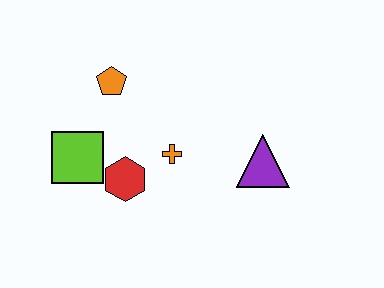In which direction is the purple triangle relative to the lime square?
The purple triangle is to the right of the lime square.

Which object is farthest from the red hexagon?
The purple triangle is farthest from the red hexagon.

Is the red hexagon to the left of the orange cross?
Yes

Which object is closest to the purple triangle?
The orange cross is closest to the purple triangle.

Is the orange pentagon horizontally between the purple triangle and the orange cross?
No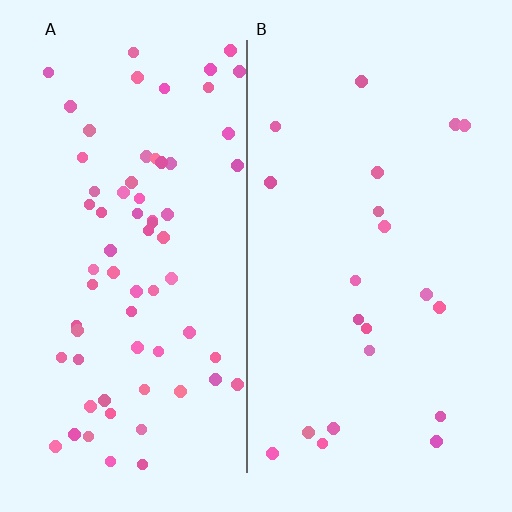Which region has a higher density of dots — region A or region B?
A (the left).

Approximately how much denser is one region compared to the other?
Approximately 3.2× — region A over region B.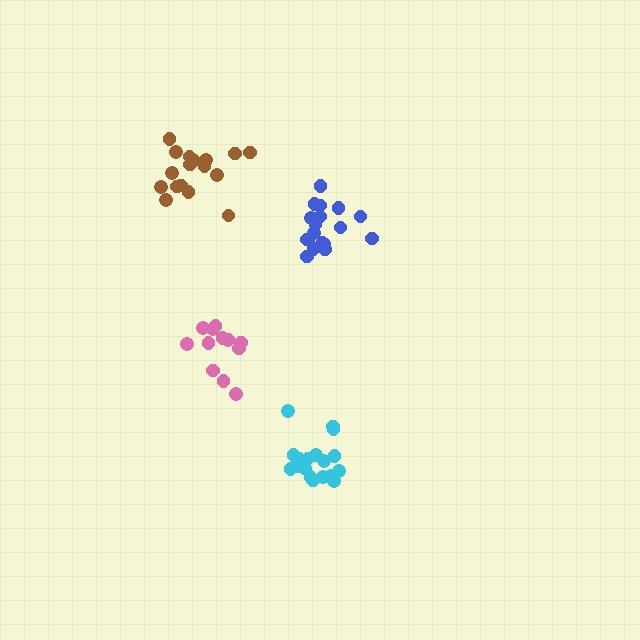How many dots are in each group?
Group 1: 18 dots, Group 2: 18 dots, Group 3: 13 dots, Group 4: 17 dots (66 total).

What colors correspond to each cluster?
The clusters are colored: cyan, blue, pink, brown.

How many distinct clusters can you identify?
There are 4 distinct clusters.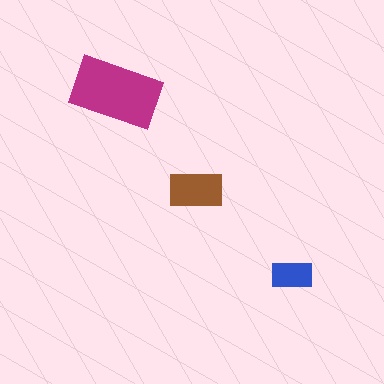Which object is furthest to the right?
The blue rectangle is rightmost.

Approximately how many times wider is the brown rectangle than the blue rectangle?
About 1.5 times wider.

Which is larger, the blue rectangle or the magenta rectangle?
The magenta one.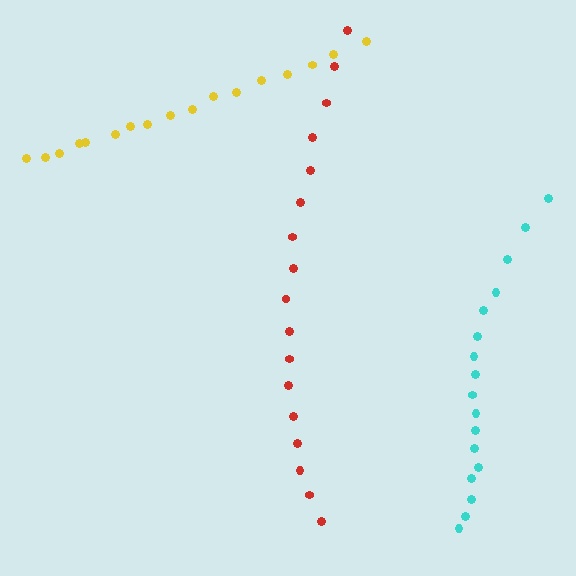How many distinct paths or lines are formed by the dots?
There are 3 distinct paths.